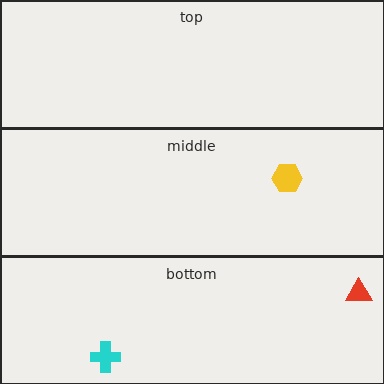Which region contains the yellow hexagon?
The middle region.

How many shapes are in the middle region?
1.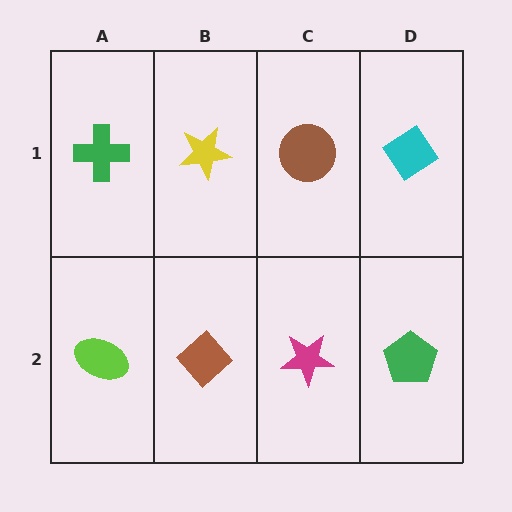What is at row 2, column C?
A magenta star.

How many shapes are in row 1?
4 shapes.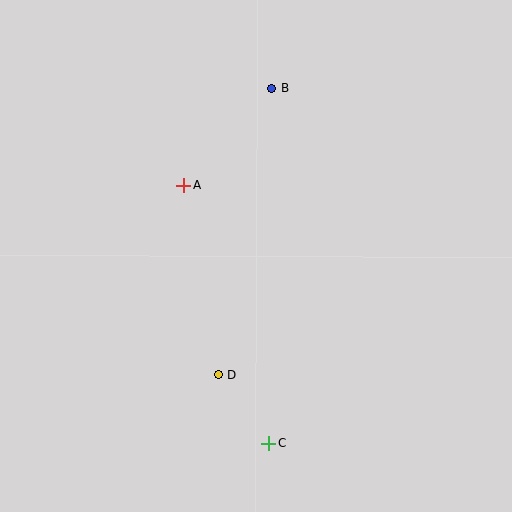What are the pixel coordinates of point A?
Point A is at (184, 185).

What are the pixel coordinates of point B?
Point B is at (272, 88).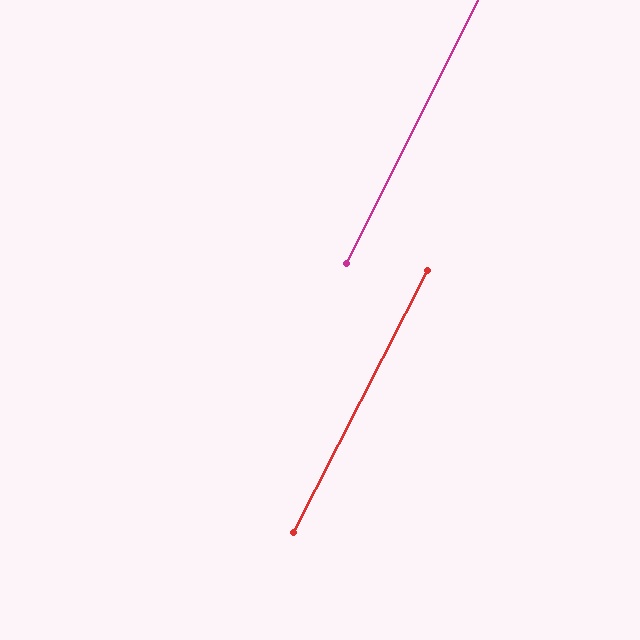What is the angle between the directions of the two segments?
Approximately 0 degrees.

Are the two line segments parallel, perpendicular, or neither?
Parallel — their directions differ by only 0.4°.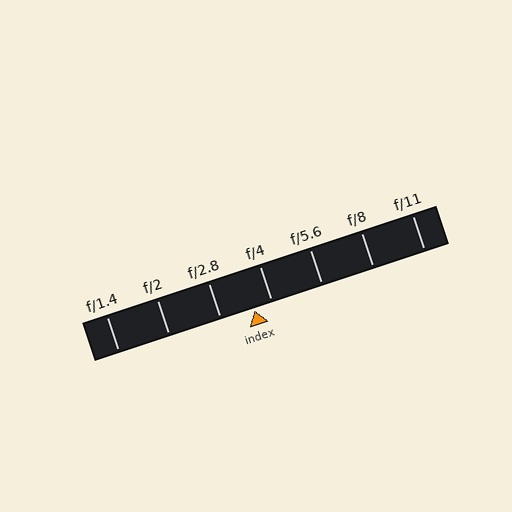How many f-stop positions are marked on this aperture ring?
There are 7 f-stop positions marked.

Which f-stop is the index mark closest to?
The index mark is closest to f/4.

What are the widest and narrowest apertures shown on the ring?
The widest aperture shown is f/1.4 and the narrowest is f/11.